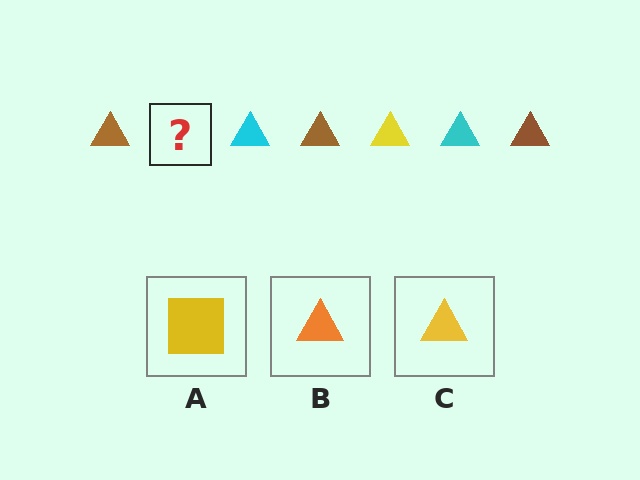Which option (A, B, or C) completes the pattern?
C.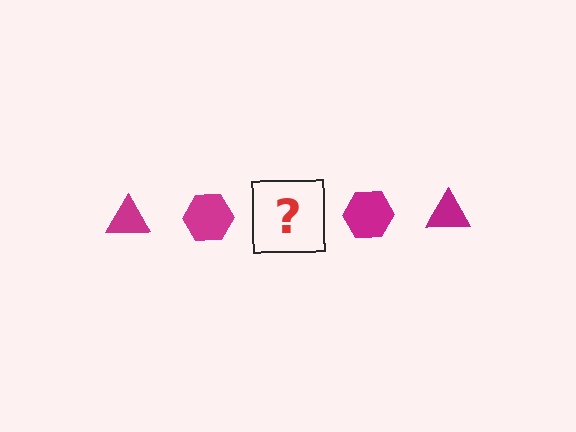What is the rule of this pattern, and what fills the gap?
The rule is that the pattern cycles through triangle, hexagon shapes in magenta. The gap should be filled with a magenta triangle.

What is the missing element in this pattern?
The missing element is a magenta triangle.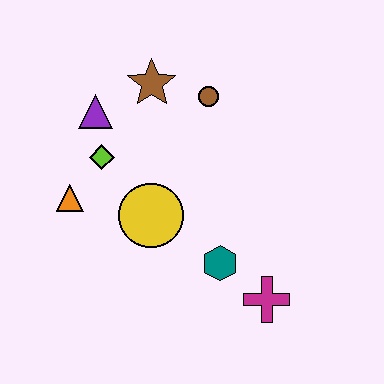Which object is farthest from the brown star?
The magenta cross is farthest from the brown star.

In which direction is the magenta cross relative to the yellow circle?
The magenta cross is to the right of the yellow circle.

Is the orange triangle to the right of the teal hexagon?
No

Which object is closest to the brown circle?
The brown star is closest to the brown circle.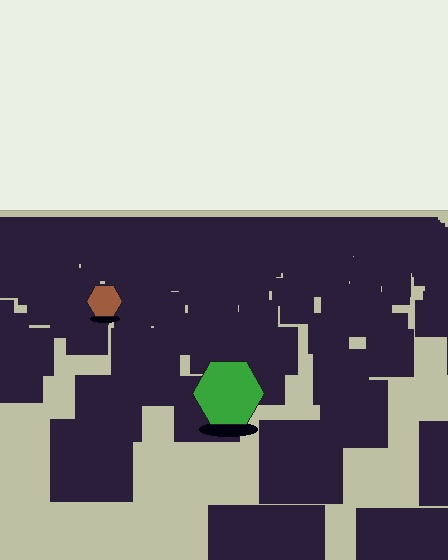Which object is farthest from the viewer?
The brown hexagon is farthest from the viewer. It appears smaller and the ground texture around it is denser.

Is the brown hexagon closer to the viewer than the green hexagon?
No. The green hexagon is closer — you can tell from the texture gradient: the ground texture is coarser near it.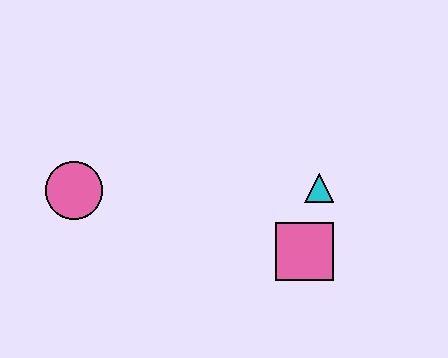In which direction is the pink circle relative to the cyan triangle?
The pink circle is to the left of the cyan triangle.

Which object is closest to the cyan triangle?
The pink square is closest to the cyan triangle.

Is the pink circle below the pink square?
No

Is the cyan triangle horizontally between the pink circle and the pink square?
No